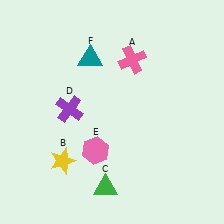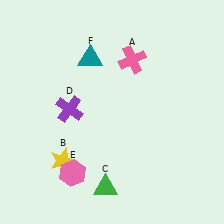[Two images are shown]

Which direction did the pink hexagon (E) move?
The pink hexagon (E) moved left.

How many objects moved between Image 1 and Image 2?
1 object moved between the two images.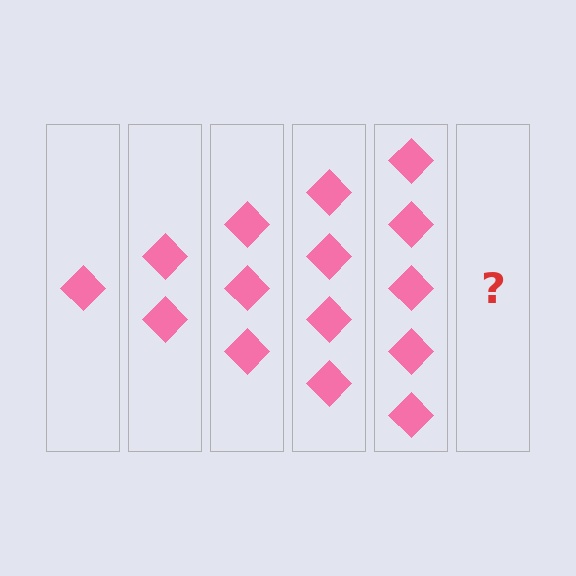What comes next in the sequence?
The next element should be 6 diamonds.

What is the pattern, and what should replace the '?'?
The pattern is that each step adds one more diamond. The '?' should be 6 diamonds.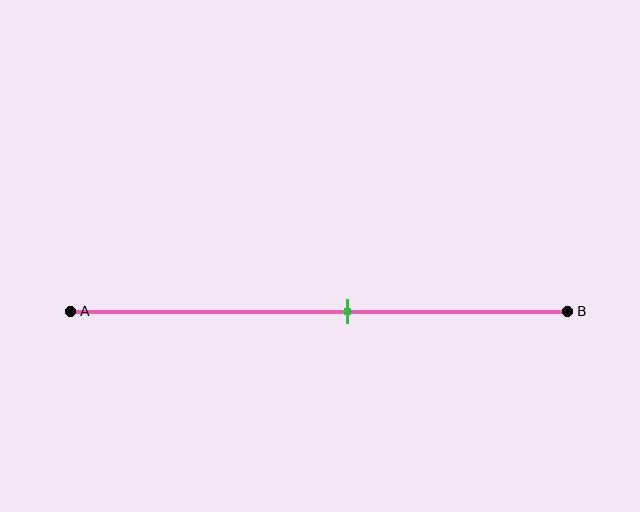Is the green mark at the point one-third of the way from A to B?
No, the mark is at about 55% from A, not at the 33% one-third point.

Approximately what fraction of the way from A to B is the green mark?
The green mark is approximately 55% of the way from A to B.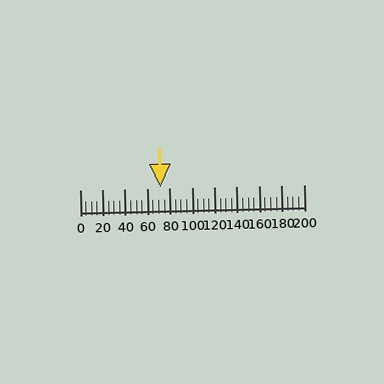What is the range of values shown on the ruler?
The ruler shows values from 0 to 200.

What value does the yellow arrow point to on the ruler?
The yellow arrow points to approximately 72.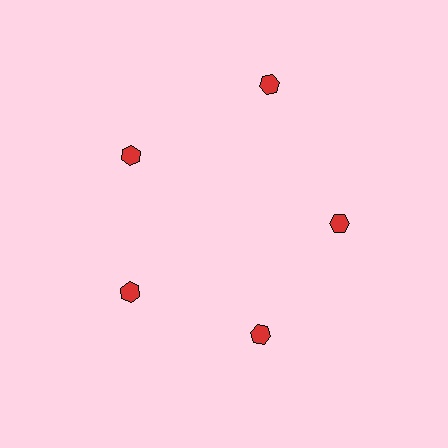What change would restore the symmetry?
The symmetry would be restored by moving it inward, back onto the ring so that all 5 hexagons sit at equal angles and equal distance from the center.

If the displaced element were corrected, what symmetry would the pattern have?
It would have 5-fold rotational symmetry — the pattern would map onto itself every 72 degrees.